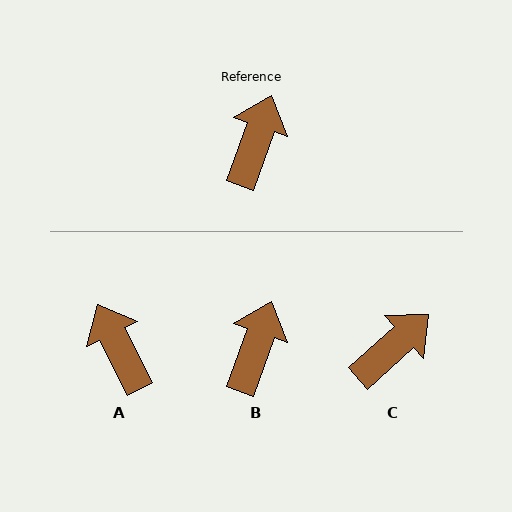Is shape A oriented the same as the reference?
No, it is off by about 46 degrees.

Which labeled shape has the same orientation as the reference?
B.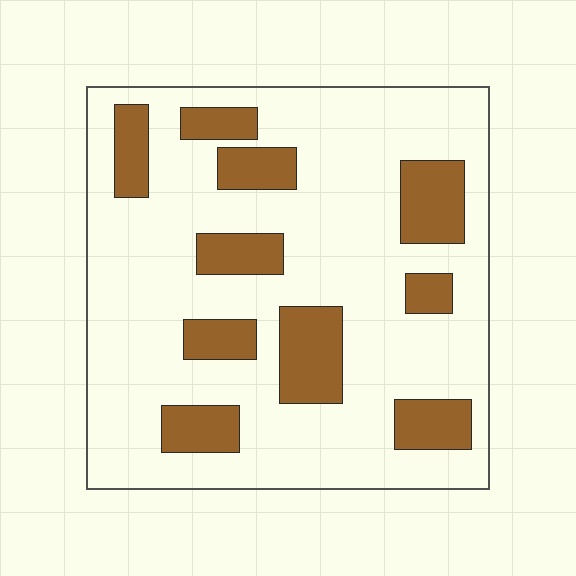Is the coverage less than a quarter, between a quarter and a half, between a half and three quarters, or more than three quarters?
Less than a quarter.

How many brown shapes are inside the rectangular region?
10.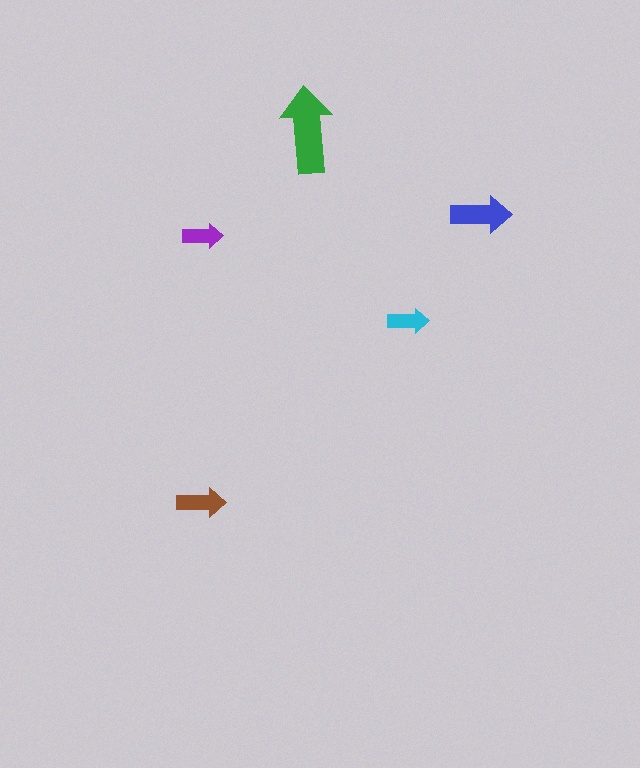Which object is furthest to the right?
The blue arrow is rightmost.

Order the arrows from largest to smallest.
the green one, the blue one, the brown one, the cyan one, the purple one.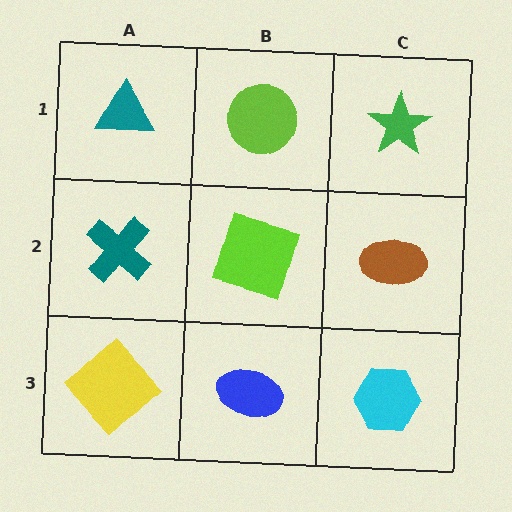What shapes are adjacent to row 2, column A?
A teal triangle (row 1, column A), a yellow diamond (row 3, column A), a lime square (row 2, column B).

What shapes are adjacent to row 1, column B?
A lime square (row 2, column B), a teal triangle (row 1, column A), a green star (row 1, column C).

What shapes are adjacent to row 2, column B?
A lime circle (row 1, column B), a blue ellipse (row 3, column B), a teal cross (row 2, column A), a brown ellipse (row 2, column C).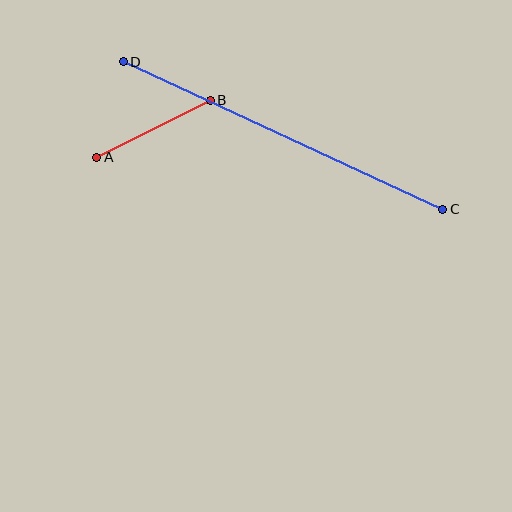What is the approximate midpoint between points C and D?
The midpoint is at approximately (283, 136) pixels.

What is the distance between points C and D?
The distance is approximately 352 pixels.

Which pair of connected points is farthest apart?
Points C and D are farthest apart.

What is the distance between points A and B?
The distance is approximately 127 pixels.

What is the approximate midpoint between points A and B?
The midpoint is at approximately (153, 129) pixels.